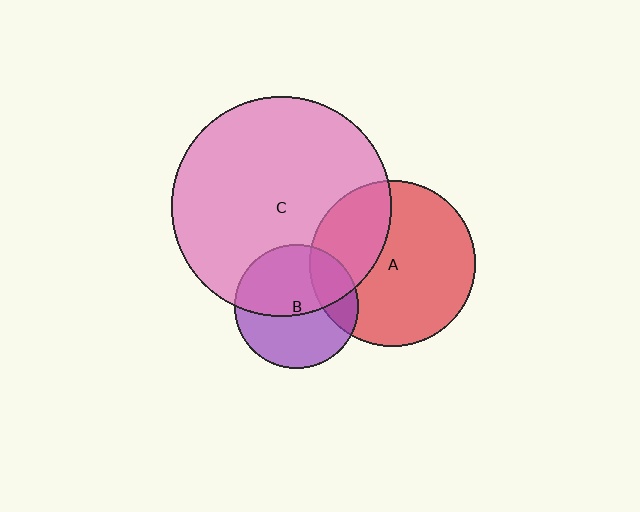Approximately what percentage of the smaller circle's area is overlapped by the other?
Approximately 30%.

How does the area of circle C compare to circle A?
Approximately 1.7 times.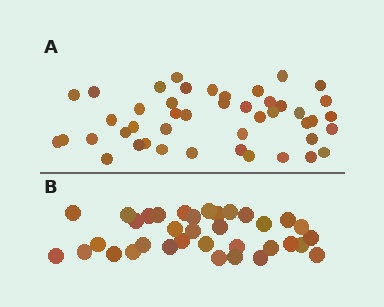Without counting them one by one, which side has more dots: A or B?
Region A (the top region) has more dots.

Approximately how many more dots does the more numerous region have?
Region A has roughly 10 or so more dots than region B.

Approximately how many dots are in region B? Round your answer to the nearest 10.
About 40 dots. (The exact count is 35, which rounds to 40.)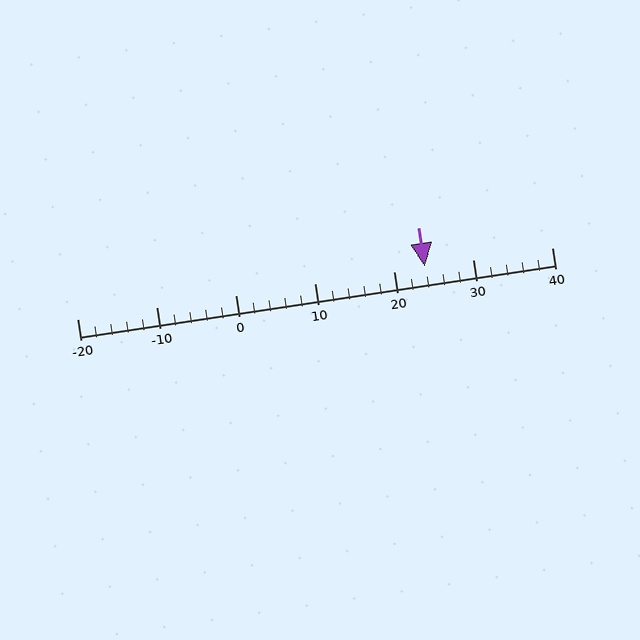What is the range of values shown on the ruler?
The ruler shows values from -20 to 40.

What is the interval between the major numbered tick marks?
The major tick marks are spaced 10 units apart.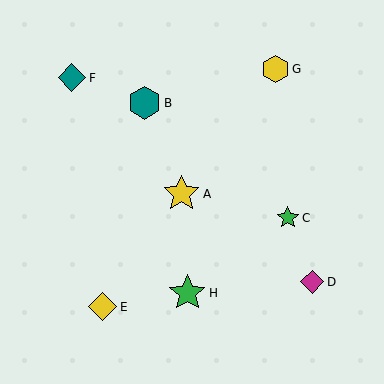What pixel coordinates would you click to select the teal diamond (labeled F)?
Click at (72, 78) to select the teal diamond F.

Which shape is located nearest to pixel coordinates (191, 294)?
The green star (labeled H) at (187, 293) is nearest to that location.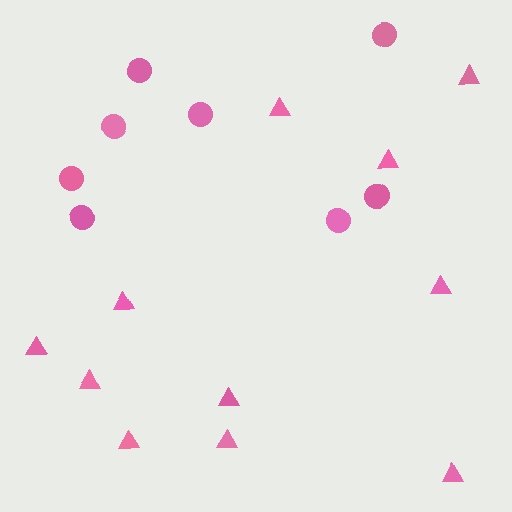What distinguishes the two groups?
There are 2 groups: one group of triangles (11) and one group of circles (8).